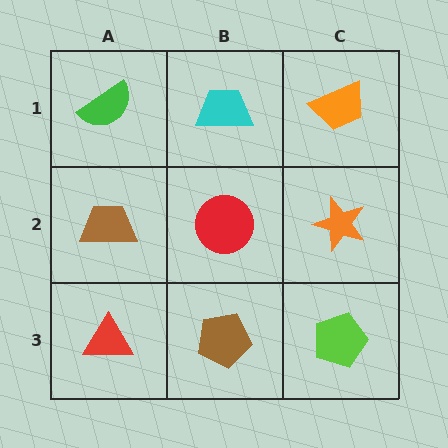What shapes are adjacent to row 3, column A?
A brown trapezoid (row 2, column A), a brown pentagon (row 3, column B).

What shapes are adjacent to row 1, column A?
A brown trapezoid (row 2, column A), a cyan trapezoid (row 1, column B).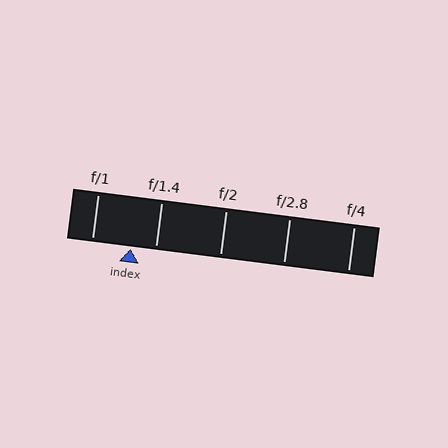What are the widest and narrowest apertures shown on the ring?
The widest aperture shown is f/1 and the narrowest is f/4.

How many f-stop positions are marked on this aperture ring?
There are 5 f-stop positions marked.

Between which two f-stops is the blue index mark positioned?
The index mark is between f/1 and f/1.4.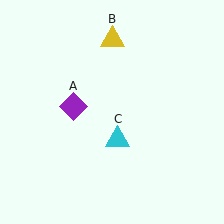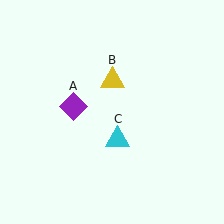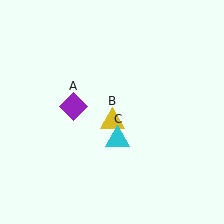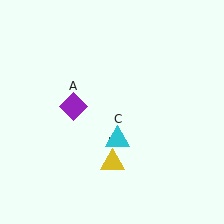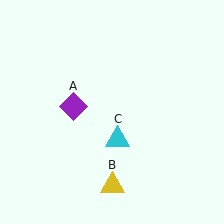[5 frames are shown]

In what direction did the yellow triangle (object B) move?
The yellow triangle (object B) moved down.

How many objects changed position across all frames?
1 object changed position: yellow triangle (object B).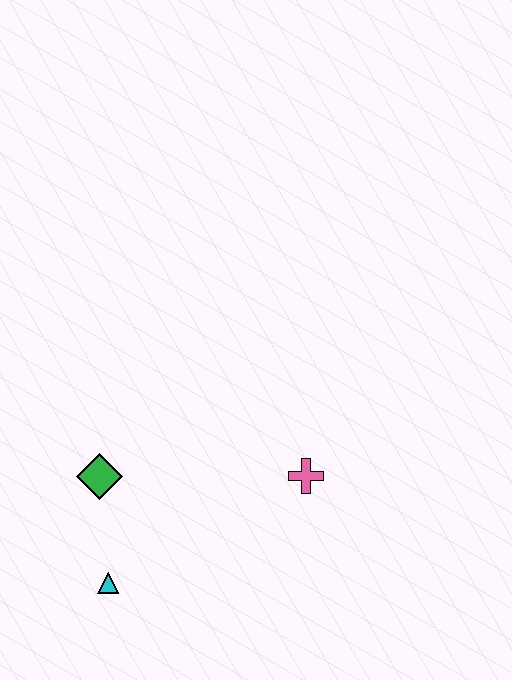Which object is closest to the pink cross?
The green diamond is closest to the pink cross.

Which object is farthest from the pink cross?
The cyan triangle is farthest from the pink cross.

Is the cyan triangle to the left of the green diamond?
No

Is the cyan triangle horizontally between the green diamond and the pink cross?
Yes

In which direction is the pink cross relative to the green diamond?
The pink cross is to the right of the green diamond.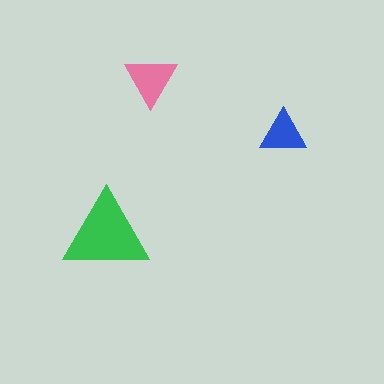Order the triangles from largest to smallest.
the green one, the pink one, the blue one.